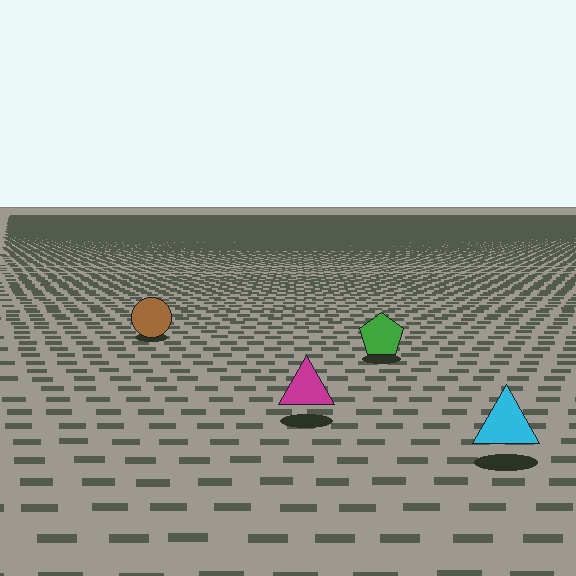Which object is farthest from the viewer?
The brown circle is farthest from the viewer. It appears smaller and the ground texture around it is denser.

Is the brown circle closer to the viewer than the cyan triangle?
No. The cyan triangle is closer — you can tell from the texture gradient: the ground texture is coarser near it.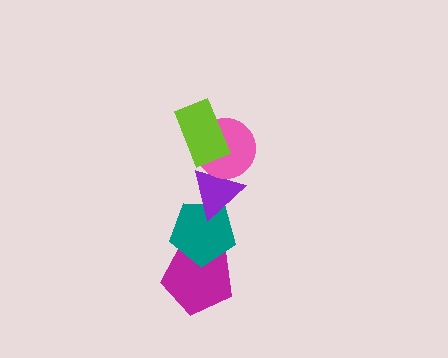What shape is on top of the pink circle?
The lime rectangle is on top of the pink circle.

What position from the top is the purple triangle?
The purple triangle is 3rd from the top.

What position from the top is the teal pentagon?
The teal pentagon is 4th from the top.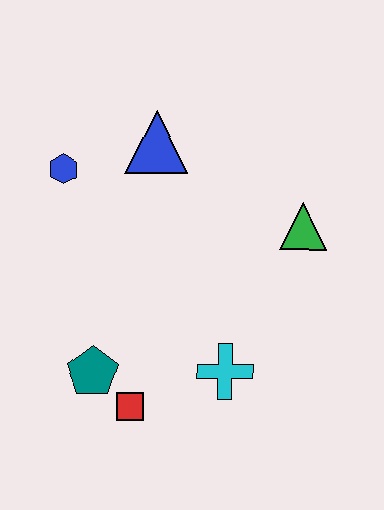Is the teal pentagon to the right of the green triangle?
No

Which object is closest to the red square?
The teal pentagon is closest to the red square.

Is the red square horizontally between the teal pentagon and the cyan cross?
Yes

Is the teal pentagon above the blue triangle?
No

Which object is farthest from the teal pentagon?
The green triangle is farthest from the teal pentagon.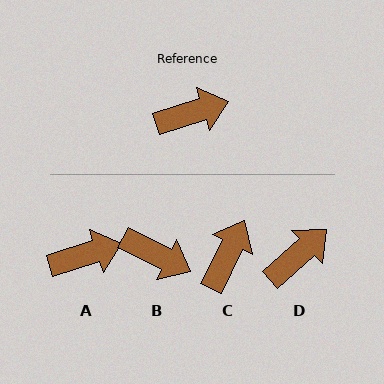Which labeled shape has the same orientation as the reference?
A.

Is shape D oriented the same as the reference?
No, it is off by about 24 degrees.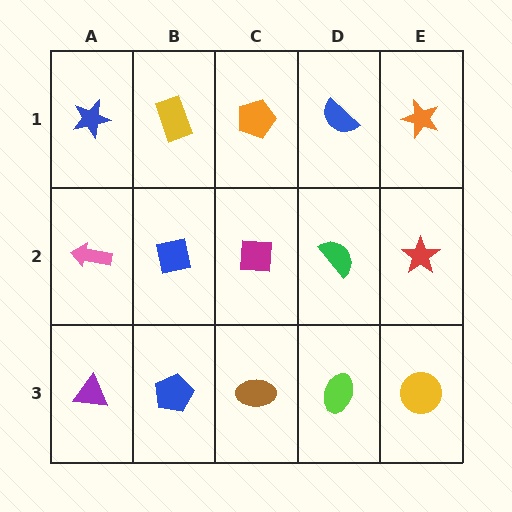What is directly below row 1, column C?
A magenta square.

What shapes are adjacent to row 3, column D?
A green semicircle (row 2, column D), a brown ellipse (row 3, column C), a yellow circle (row 3, column E).